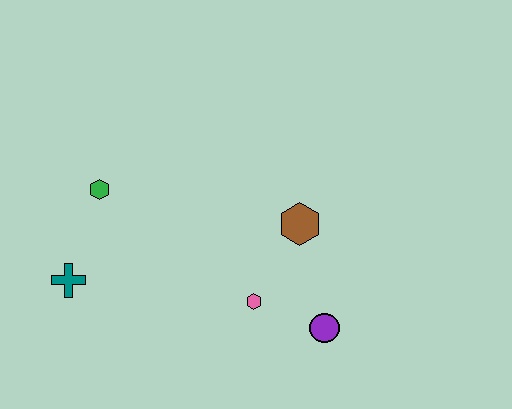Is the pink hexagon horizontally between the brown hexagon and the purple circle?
No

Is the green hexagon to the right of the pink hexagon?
No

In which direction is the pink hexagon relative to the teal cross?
The pink hexagon is to the right of the teal cross.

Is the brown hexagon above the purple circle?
Yes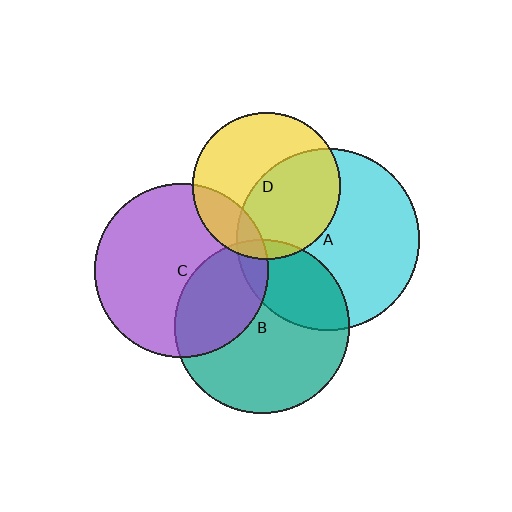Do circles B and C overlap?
Yes.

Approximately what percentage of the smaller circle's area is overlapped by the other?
Approximately 30%.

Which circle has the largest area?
Circle A (cyan).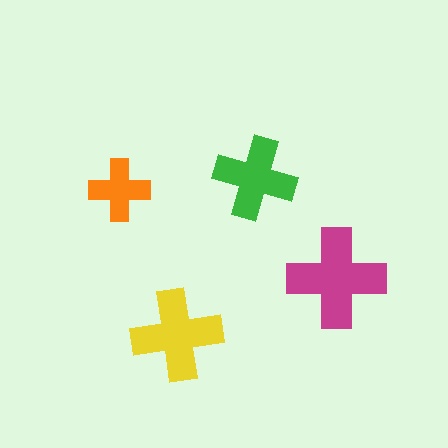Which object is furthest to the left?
The orange cross is leftmost.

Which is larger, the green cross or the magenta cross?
The magenta one.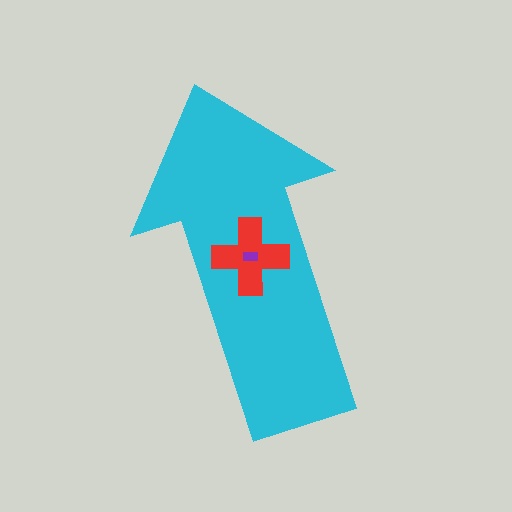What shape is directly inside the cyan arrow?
The red cross.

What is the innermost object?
The purple rectangle.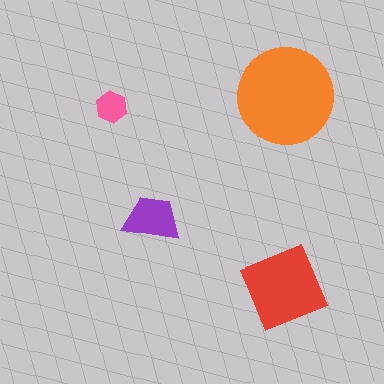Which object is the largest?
The orange circle.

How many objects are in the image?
There are 4 objects in the image.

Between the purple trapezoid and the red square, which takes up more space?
The red square.